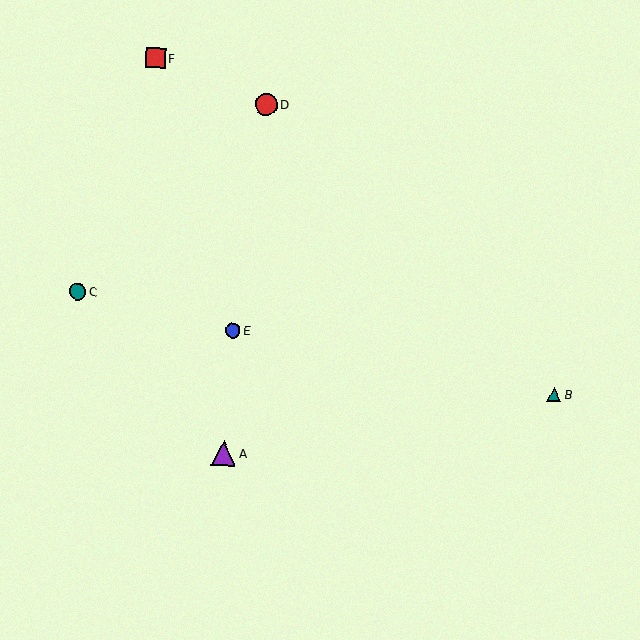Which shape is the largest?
The purple triangle (labeled A) is the largest.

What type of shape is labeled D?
Shape D is a red circle.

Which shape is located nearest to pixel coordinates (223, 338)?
The blue circle (labeled E) at (233, 331) is nearest to that location.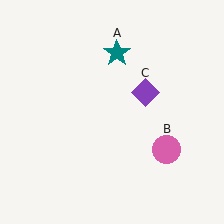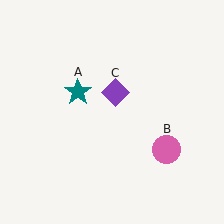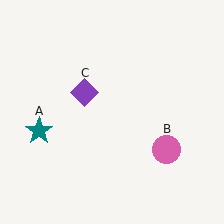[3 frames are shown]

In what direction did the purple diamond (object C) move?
The purple diamond (object C) moved left.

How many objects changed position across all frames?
2 objects changed position: teal star (object A), purple diamond (object C).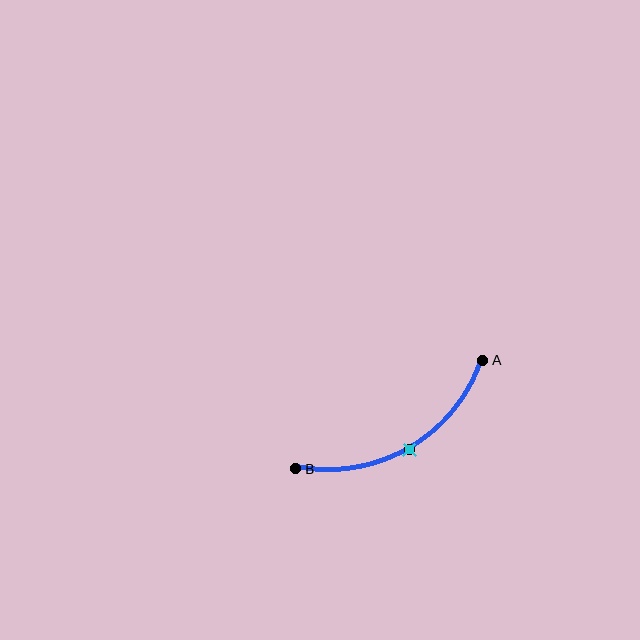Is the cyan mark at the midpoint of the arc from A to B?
Yes. The cyan mark lies on the arc at equal arc-length from both A and B — it is the arc midpoint.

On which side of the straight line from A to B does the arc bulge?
The arc bulges below the straight line connecting A and B.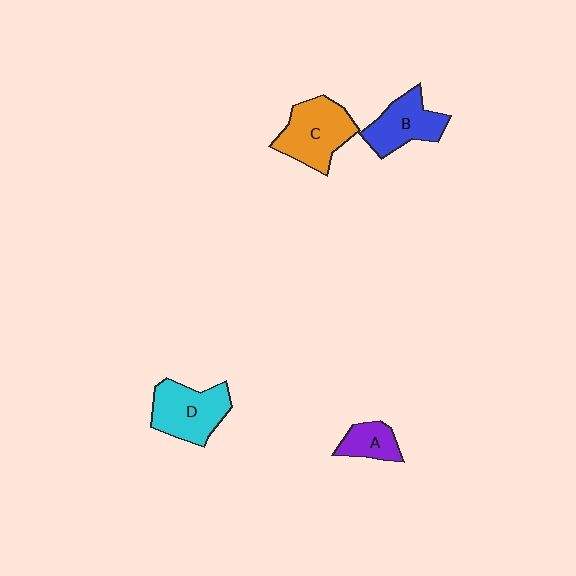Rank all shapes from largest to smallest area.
From largest to smallest: C (orange), D (cyan), B (blue), A (purple).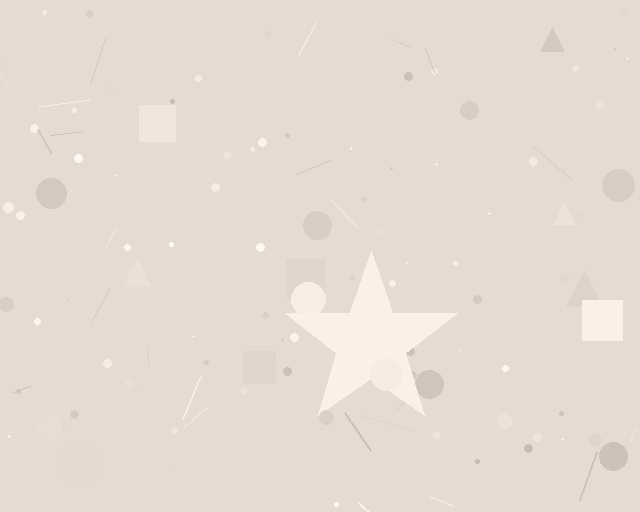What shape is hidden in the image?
A star is hidden in the image.